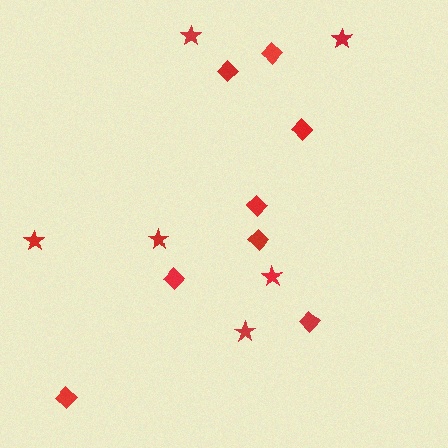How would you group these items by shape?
There are 2 groups: one group of diamonds (8) and one group of stars (6).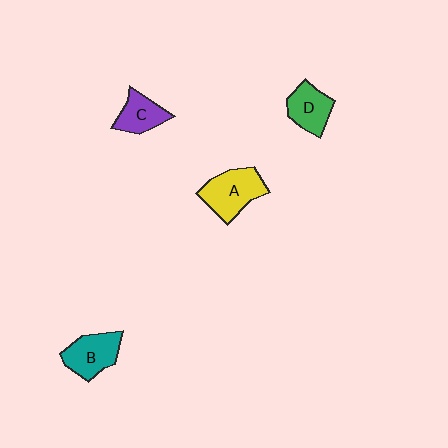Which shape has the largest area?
Shape A (yellow).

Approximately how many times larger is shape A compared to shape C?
Approximately 1.5 times.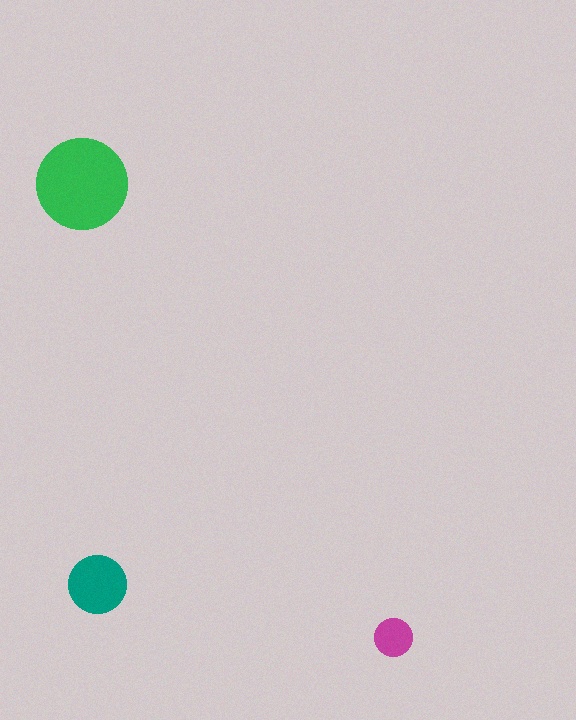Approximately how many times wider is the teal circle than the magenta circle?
About 1.5 times wider.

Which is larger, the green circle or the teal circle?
The green one.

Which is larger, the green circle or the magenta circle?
The green one.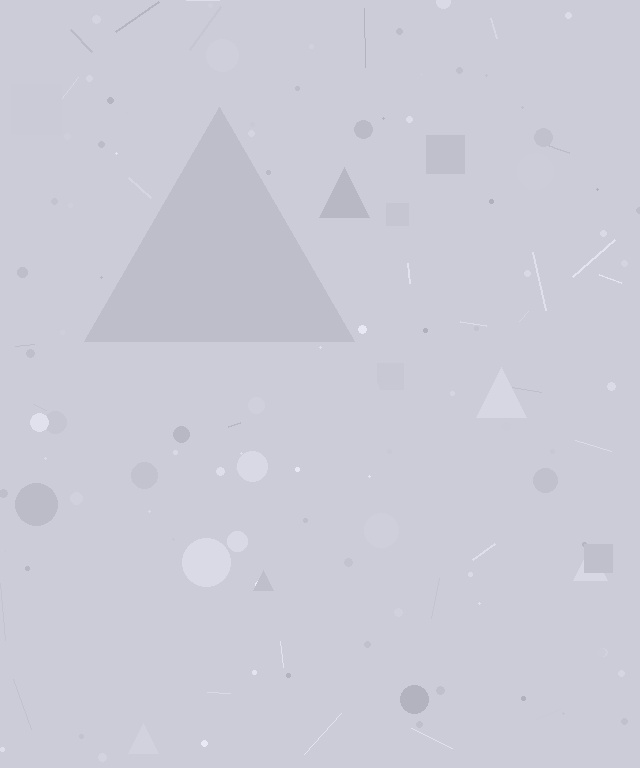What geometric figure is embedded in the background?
A triangle is embedded in the background.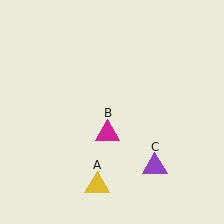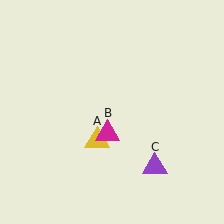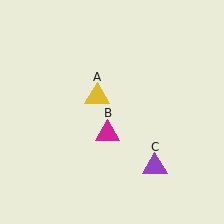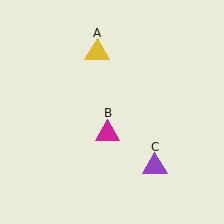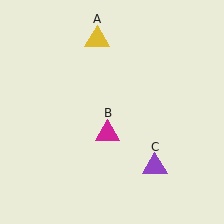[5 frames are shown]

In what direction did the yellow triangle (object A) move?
The yellow triangle (object A) moved up.